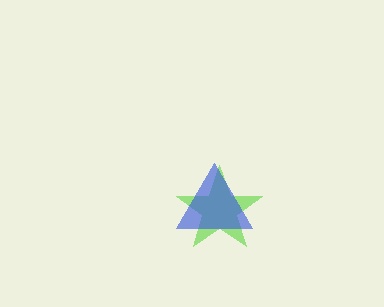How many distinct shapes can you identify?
There are 2 distinct shapes: a lime star, a blue triangle.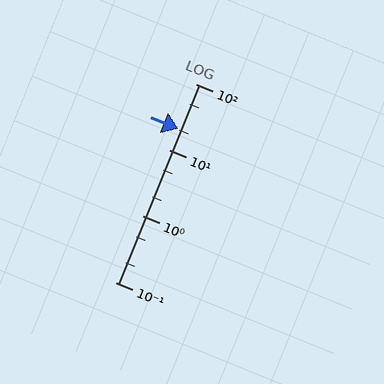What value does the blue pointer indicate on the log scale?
The pointer indicates approximately 21.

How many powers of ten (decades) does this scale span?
The scale spans 3 decades, from 0.1 to 100.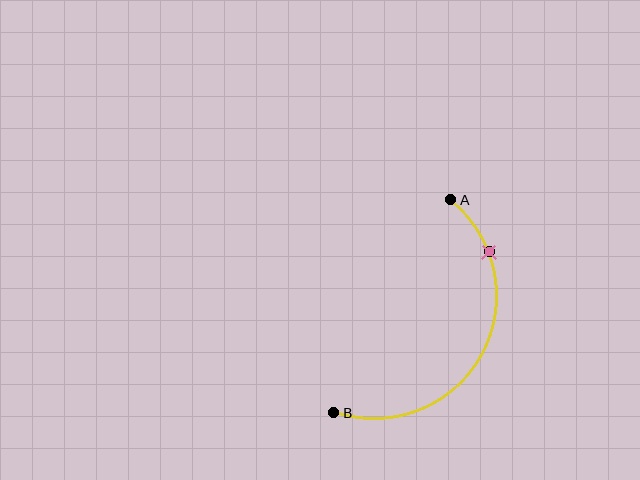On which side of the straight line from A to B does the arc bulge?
The arc bulges to the right of the straight line connecting A and B.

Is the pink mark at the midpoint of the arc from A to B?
No. The pink mark lies on the arc but is closer to endpoint A. The arc midpoint would be at the point on the curve equidistant along the arc from both A and B.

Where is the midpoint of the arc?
The arc midpoint is the point on the curve farthest from the straight line joining A and B. It sits to the right of that line.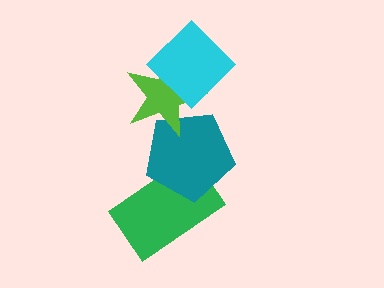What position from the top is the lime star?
The lime star is 2nd from the top.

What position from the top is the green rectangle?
The green rectangle is 4th from the top.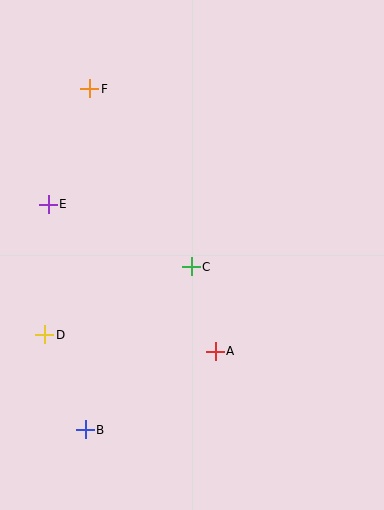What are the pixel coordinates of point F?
Point F is at (90, 89).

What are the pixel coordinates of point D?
Point D is at (45, 335).